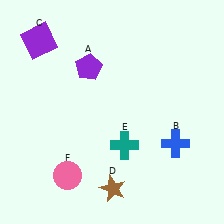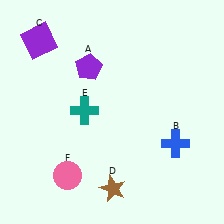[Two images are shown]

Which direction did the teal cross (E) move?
The teal cross (E) moved left.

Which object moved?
The teal cross (E) moved left.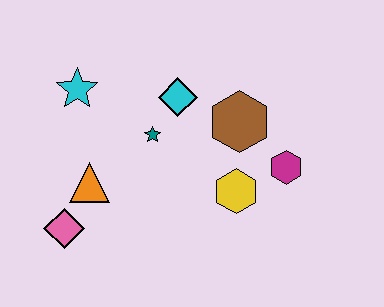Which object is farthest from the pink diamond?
The magenta hexagon is farthest from the pink diamond.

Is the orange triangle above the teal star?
No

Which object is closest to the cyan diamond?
The teal star is closest to the cyan diamond.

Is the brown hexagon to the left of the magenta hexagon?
Yes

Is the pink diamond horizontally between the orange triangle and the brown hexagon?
No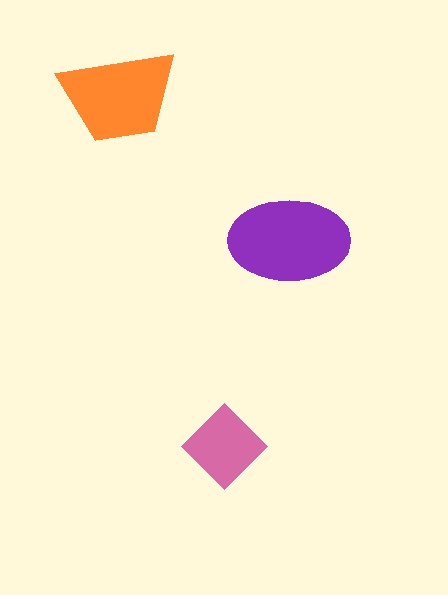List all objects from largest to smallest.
The purple ellipse, the orange trapezoid, the pink diamond.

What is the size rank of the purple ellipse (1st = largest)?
1st.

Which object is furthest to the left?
The orange trapezoid is leftmost.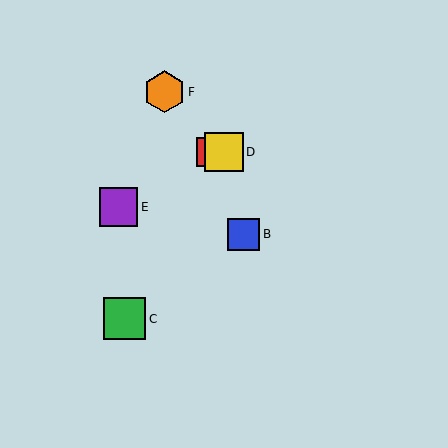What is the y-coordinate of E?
Object E is at y≈207.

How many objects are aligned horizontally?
2 objects (A, D) are aligned horizontally.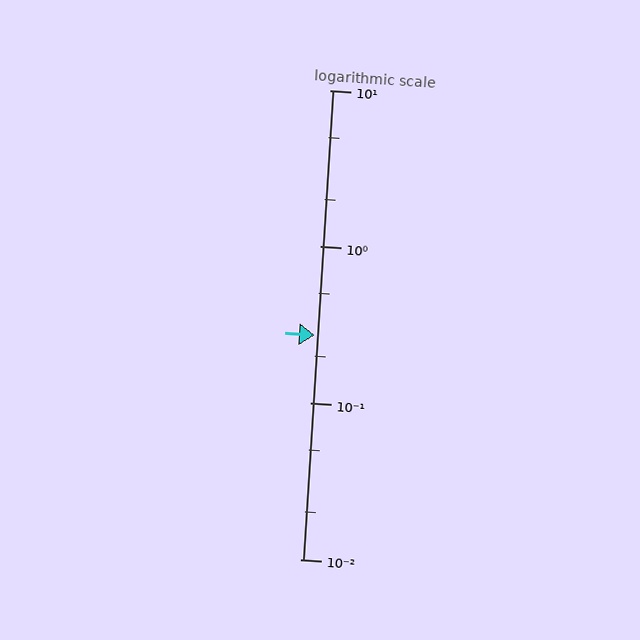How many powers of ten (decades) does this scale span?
The scale spans 3 decades, from 0.01 to 10.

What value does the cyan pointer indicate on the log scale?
The pointer indicates approximately 0.27.